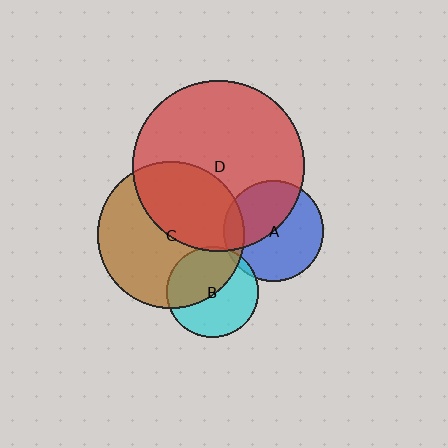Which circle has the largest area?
Circle D (red).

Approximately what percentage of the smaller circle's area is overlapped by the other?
Approximately 45%.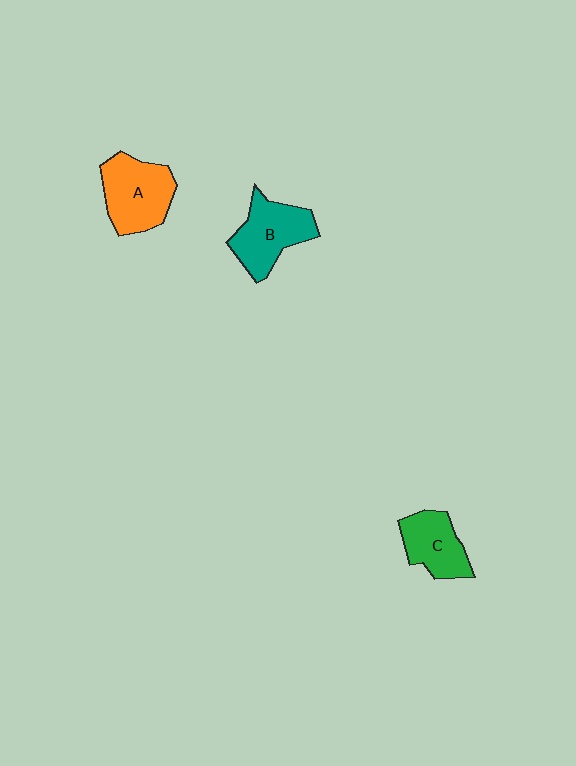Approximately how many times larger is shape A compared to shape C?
Approximately 1.3 times.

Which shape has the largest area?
Shape A (orange).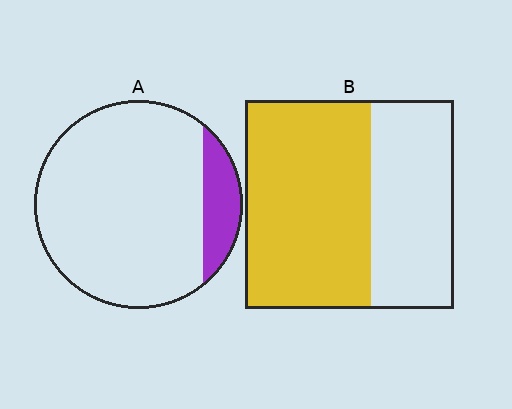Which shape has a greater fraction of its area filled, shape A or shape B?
Shape B.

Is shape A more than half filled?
No.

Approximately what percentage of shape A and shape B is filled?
A is approximately 15% and B is approximately 60%.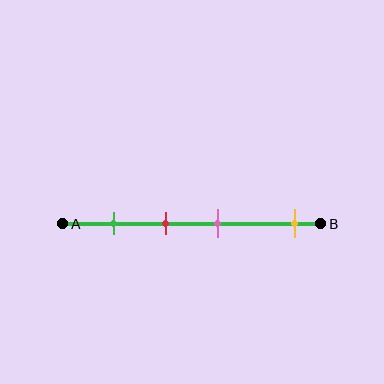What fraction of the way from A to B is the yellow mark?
The yellow mark is approximately 90% (0.9) of the way from A to B.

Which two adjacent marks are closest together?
The red and pink marks are the closest adjacent pair.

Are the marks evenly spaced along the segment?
No, the marks are not evenly spaced.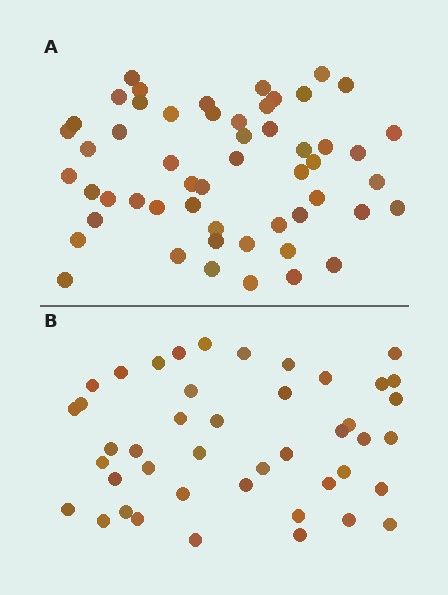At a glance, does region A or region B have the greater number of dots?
Region A (the top region) has more dots.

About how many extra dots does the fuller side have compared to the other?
Region A has roughly 10 or so more dots than region B.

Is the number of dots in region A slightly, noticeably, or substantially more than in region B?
Region A has only slightly more — the two regions are fairly close. The ratio is roughly 1.2 to 1.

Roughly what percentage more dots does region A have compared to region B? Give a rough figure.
About 25% more.